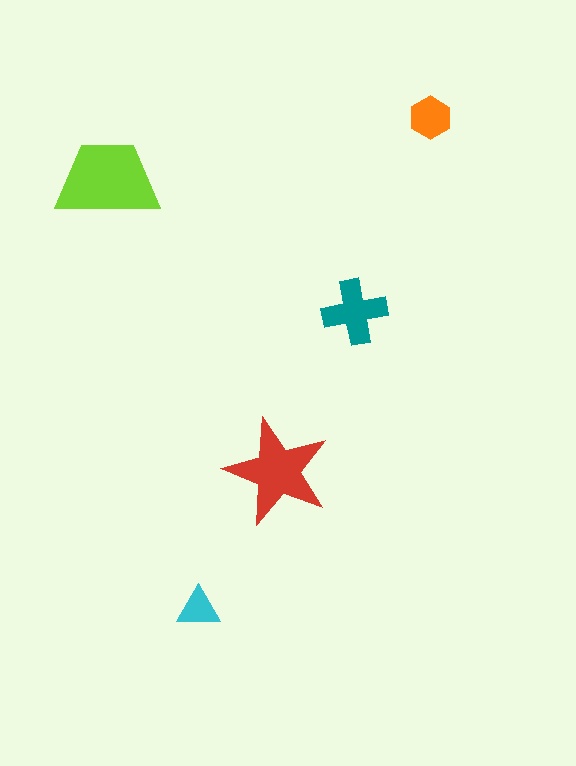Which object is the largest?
The lime trapezoid.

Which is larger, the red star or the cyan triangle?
The red star.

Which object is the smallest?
The cyan triangle.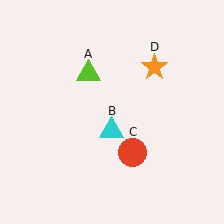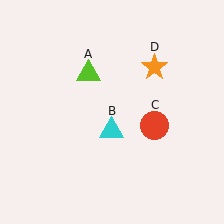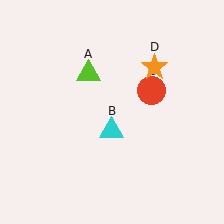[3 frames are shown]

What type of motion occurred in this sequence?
The red circle (object C) rotated counterclockwise around the center of the scene.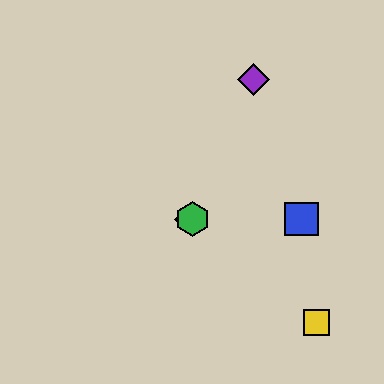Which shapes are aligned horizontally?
The red diamond, the blue square, the green hexagon are aligned horizontally.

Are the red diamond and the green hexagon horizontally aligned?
Yes, both are at y≈219.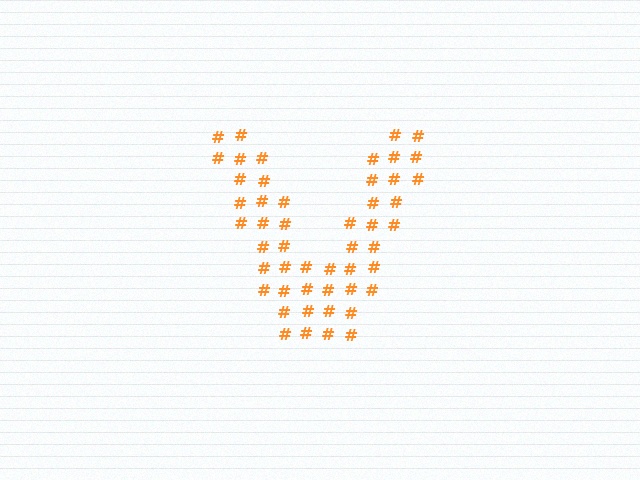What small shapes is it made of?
It is made of small hash symbols.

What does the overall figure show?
The overall figure shows the letter V.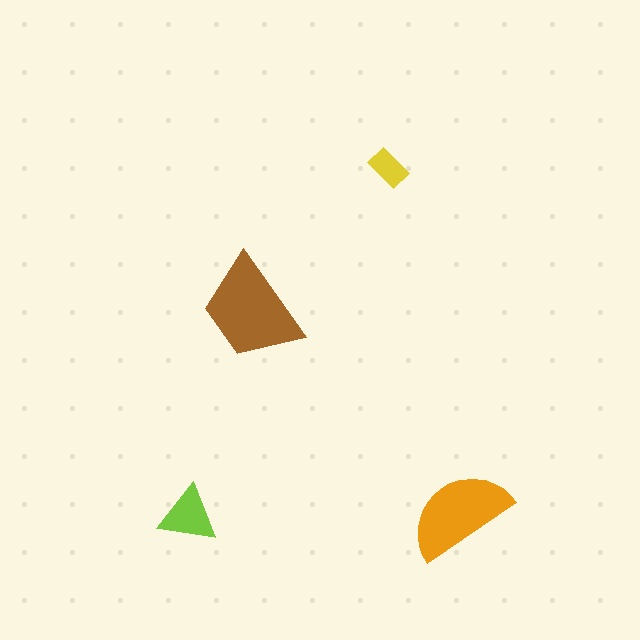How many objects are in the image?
There are 4 objects in the image.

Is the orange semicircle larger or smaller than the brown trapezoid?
Smaller.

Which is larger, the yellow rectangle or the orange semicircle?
The orange semicircle.